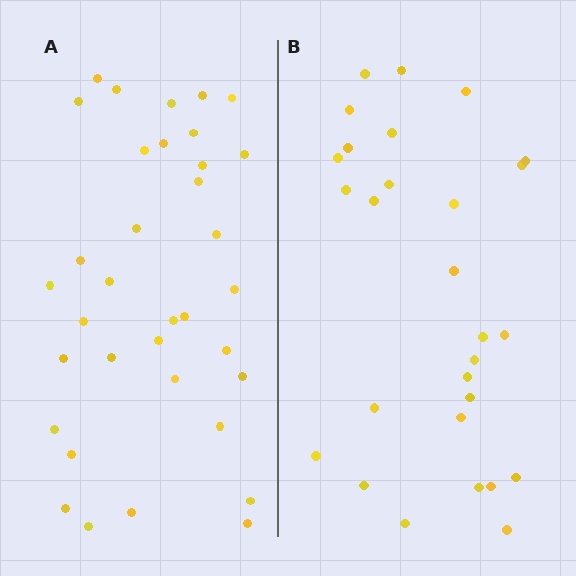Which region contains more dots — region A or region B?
Region A (the left region) has more dots.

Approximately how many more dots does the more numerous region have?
Region A has roughly 8 or so more dots than region B.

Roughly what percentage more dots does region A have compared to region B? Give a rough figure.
About 25% more.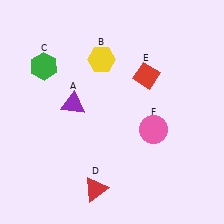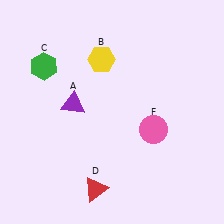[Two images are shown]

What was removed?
The red diamond (E) was removed in Image 2.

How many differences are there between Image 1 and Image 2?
There is 1 difference between the two images.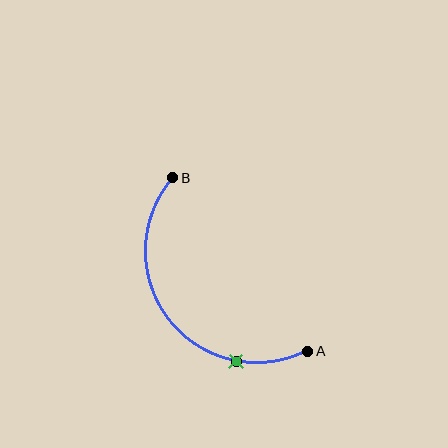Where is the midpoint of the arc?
The arc midpoint is the point on the curve farthest from the straight line joining A and B. It sits below and to the left of that line.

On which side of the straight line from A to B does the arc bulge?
The arc bulges below and to the left of the straight line connecting A and B.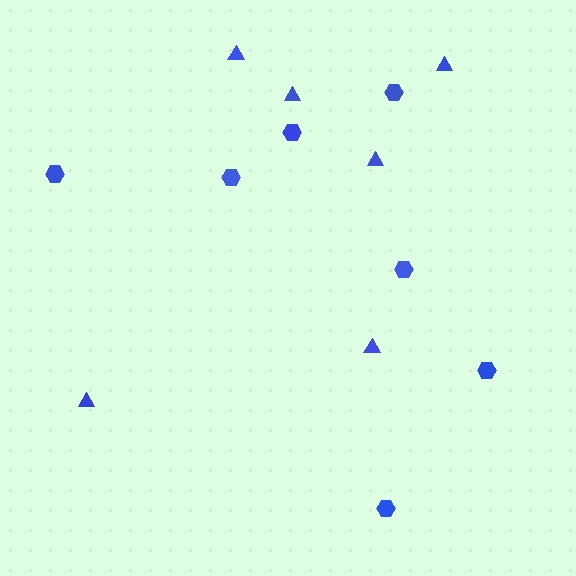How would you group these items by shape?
There are 2 groups: one group of hexagons (7) and one group of triangles (6).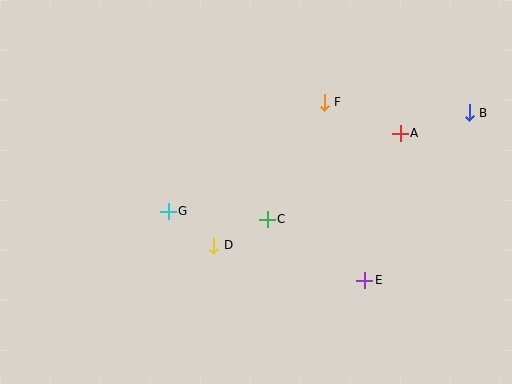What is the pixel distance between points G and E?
The distance between G and E is 208 pixels.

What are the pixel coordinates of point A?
Point A is at (400, 133).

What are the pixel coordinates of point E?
Point E is at (365, 280).